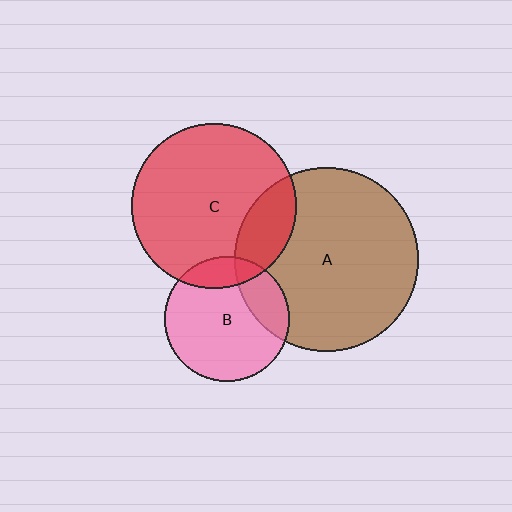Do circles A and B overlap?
Yes.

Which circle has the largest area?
Circle A (brown).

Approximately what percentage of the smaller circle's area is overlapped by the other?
Approximately 20%.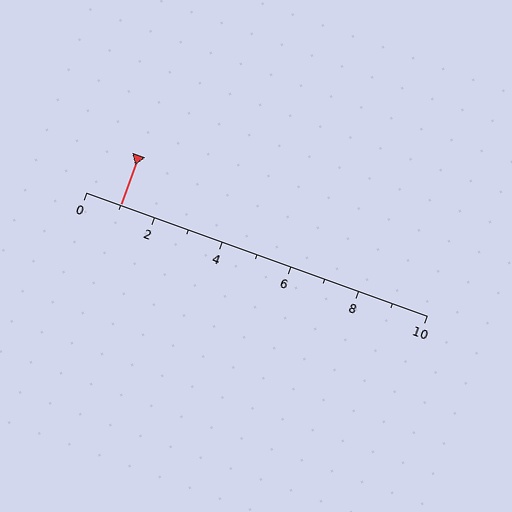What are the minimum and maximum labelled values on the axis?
The axis runs from 0 to 10.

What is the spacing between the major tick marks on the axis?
The major ticks are spaced 2 apart.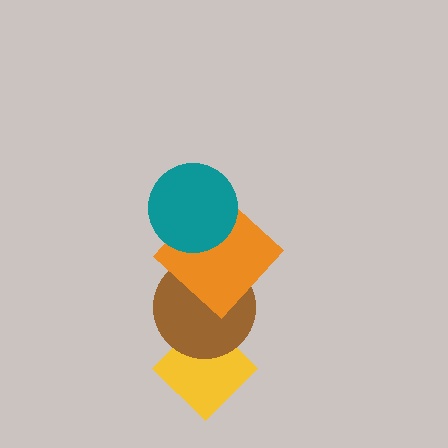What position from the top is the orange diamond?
The orange diamond is 2nd from the top.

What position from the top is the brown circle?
The brown circle is 3rd from the top.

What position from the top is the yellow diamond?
The yellow diamond is 4th from the top.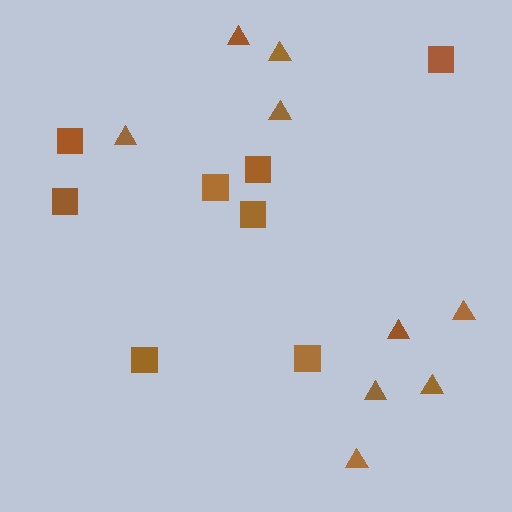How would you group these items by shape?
There are 2 groups: one group of squares (8) and one group of triangles (9).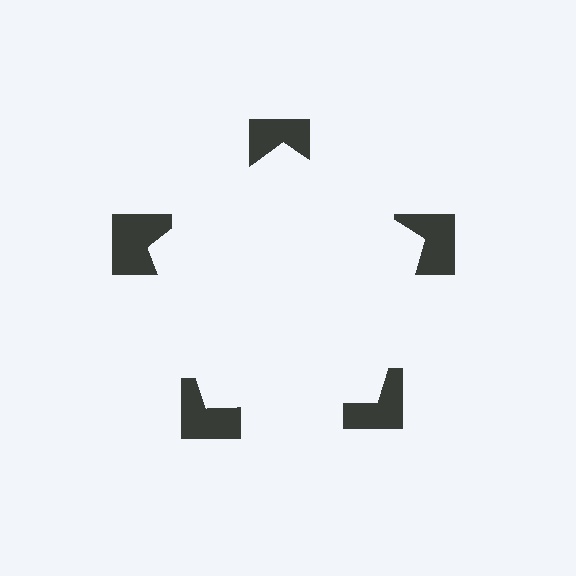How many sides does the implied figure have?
5 sides.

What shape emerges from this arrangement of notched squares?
An illusory pentagon — its edges are inferred from the aligned wedge cuts in the notched squares, not physically drawn.